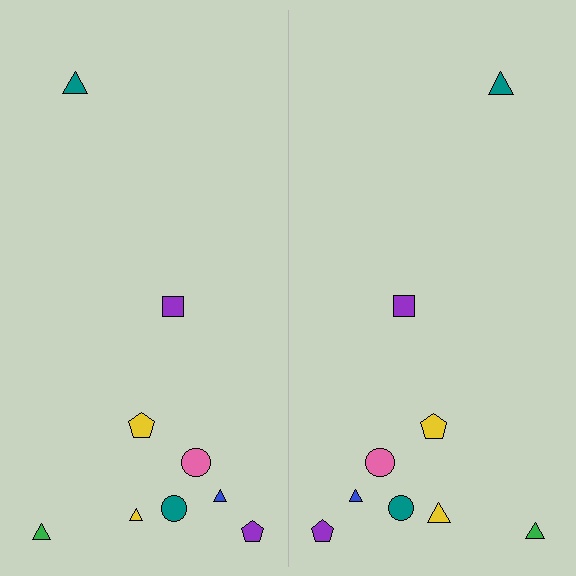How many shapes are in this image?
There are 18 shapes in this image.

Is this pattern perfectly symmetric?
No, the pattern is not perfectly symmetric. The yellow triangle on the right side has a different size than its mirror counterpart.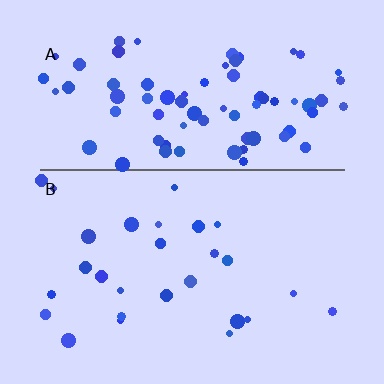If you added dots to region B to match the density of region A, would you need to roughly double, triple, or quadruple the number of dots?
Approximately triple.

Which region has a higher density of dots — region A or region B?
A (the top).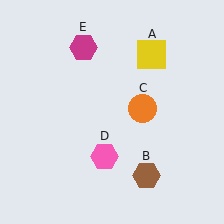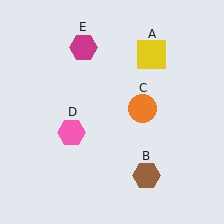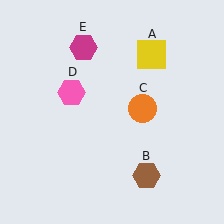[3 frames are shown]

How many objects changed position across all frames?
1 object changed position: pink hexagon (object D).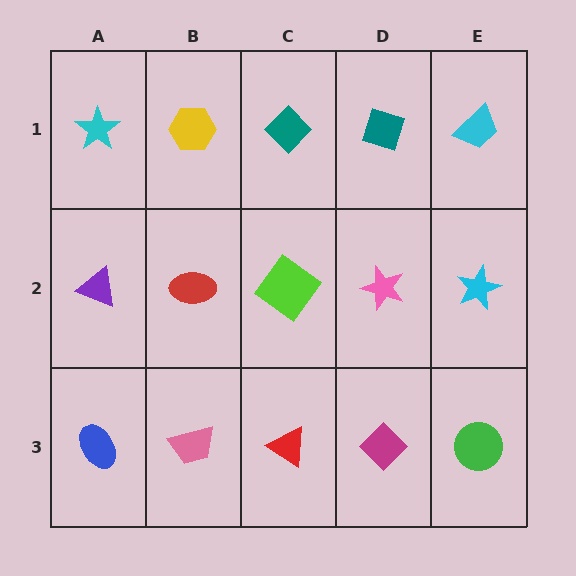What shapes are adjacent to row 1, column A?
A purple triangle (row 2, column A), a yellow hexagon (row 1, column B).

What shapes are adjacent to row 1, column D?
A pink star (row 2, column D), a teal diamond (row 1, column C), a cyan trapezoid (row 1, column E).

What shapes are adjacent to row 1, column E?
A cyan star (row 2, column E), a teal diamond (row 1, column D).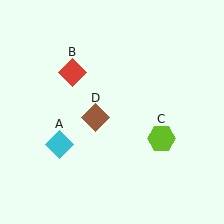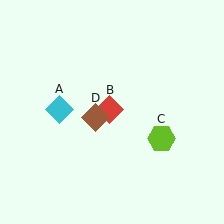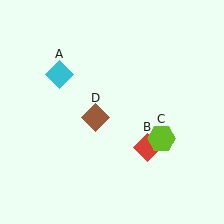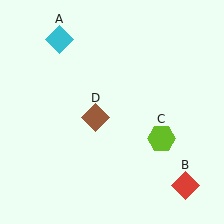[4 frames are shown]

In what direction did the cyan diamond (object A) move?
The cyan diamond (object A) moved up.